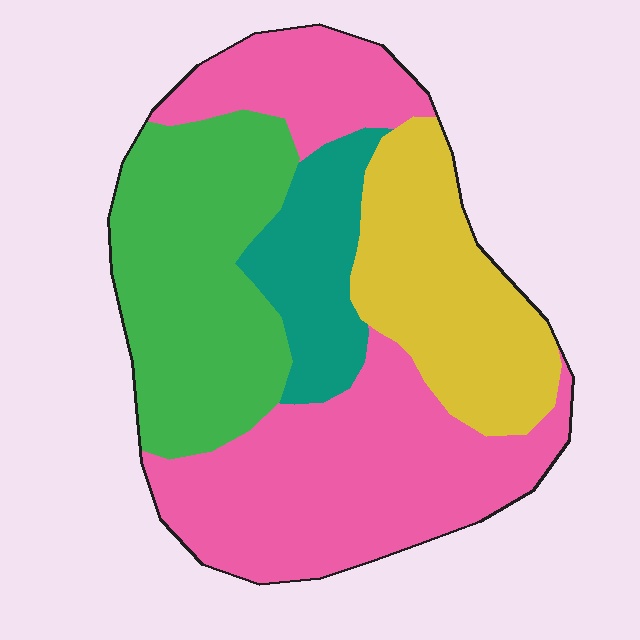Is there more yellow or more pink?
Pink.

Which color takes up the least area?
Teal, at roughly 10%.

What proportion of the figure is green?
Green covers around 25% of the figure.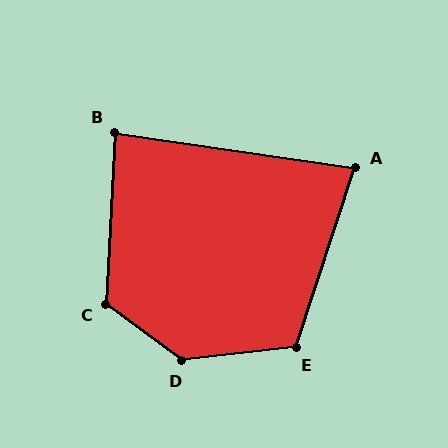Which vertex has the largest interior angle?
D, at approximately 137 degrees.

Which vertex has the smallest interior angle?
A, at approximately 80 degrees.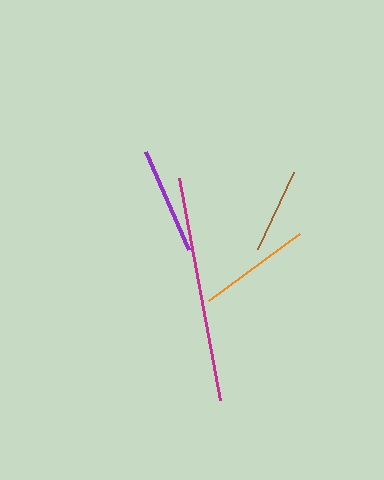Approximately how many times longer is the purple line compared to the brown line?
The purple line is approximately 1.3 times the length of the brown line.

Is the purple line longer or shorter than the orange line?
The orange line is longer than the purple line.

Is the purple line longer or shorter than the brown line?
The purple line is longer than the brown line.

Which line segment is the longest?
The magenta line is the longest at approximately 226 pixels.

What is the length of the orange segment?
The orange segment is approximately 113 pixels long.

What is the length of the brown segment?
The brown segment is approximately 85 pixels long.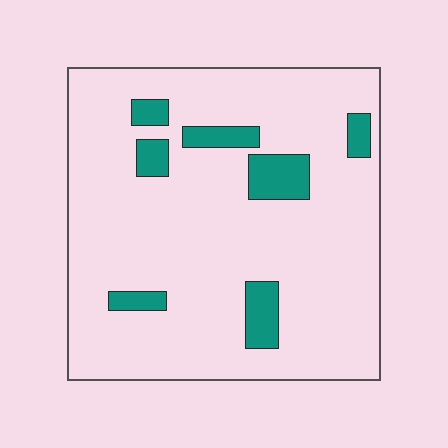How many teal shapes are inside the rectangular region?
7.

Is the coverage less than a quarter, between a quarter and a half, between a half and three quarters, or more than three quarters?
Less than a quarter.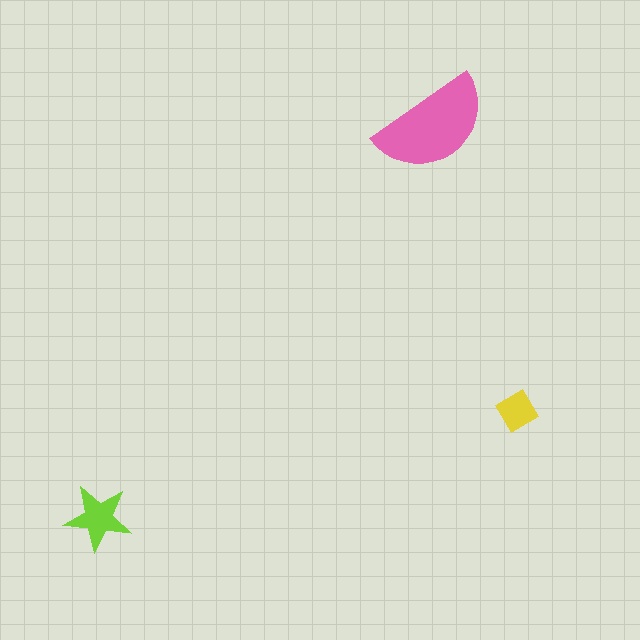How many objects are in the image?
There are 3 objects in the image.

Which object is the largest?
The pink semicircle.